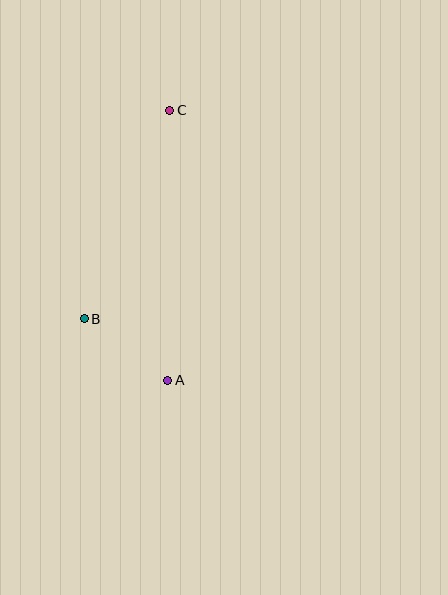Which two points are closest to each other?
Points A and B are closest to each other.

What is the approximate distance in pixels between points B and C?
The distance between B and C is approximately 225 pixels.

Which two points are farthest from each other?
Points A and C are farthest from each other.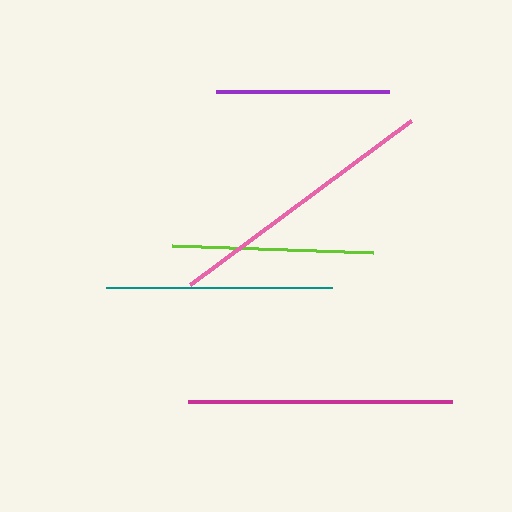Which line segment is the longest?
The pink line is the longest at approximately 275 pixels.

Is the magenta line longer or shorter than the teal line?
The magenta line is longer than the teal line.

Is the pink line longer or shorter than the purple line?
The pink line is longer than the purple line.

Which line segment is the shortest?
The purple line is the shortest at approximately 173 pixels.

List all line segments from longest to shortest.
From longest to shortest: pink, magenta, teal, lime, purple.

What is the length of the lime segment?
The lime segment is approximately 202 pixels long.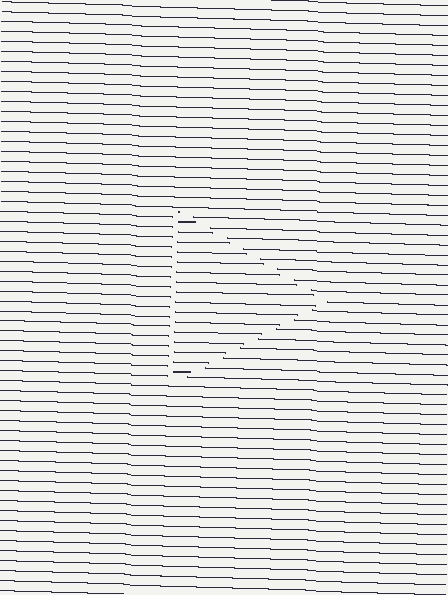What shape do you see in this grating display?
An illusory triangle. The interior of the shape contains the same grating, shifted by half a period — the contour is defined by the phase discontinuity where line-ends from the inner and outer gratings abut.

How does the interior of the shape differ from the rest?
The interior of the shape contains the same grating, shifted by half a period — the contour is defined by the phase discontinuity where line-ends from the inner and outer gratings abut.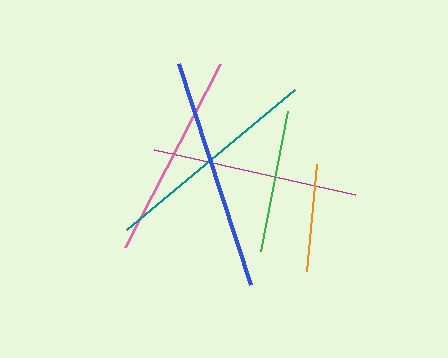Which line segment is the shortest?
The orange line is the shortest at approximately 108 pixels.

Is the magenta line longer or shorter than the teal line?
The teal line is longer than the magenta line.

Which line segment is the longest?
The blue line is the longest at approximately 233 pixels.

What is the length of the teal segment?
The teal segment is approximately 218 pixels long.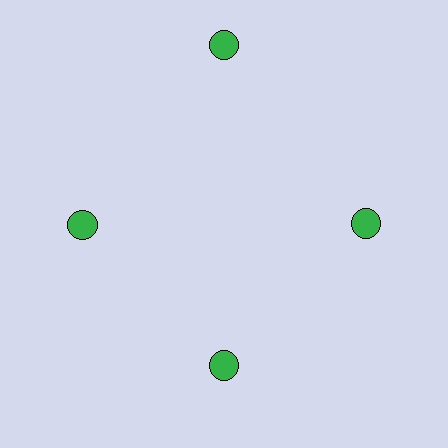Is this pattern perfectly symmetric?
No. The 4 green circles are arranged in a ring, but one element near the 12 o'clock position is pushed outward from the center, breaking the 4-fold rotational symmetry.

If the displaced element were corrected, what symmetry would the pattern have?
It would have 4-fold rotational symmetry — the pattern would map onto itself every 90 degrees.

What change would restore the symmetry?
The symmetry would be restored by moving it inward, back onto the ring so that all 4 circles sit at equal angles and equal distance from the center.